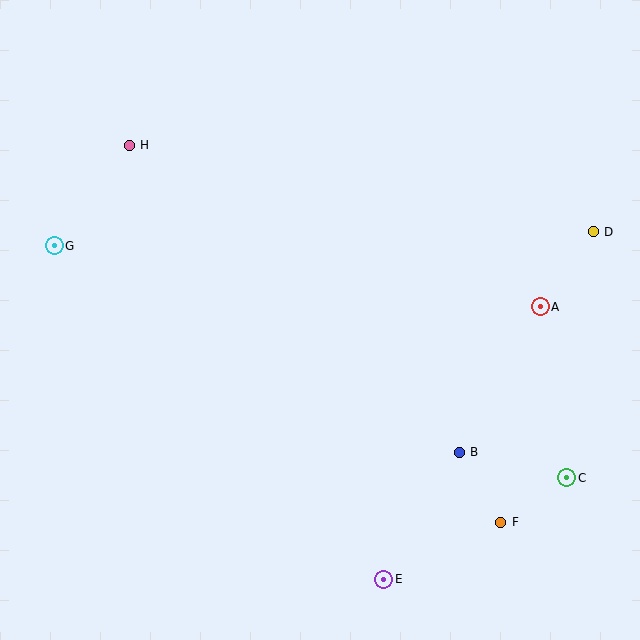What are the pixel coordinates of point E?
Point E is at (384, 579).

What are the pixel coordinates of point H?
Point H is at (129, 145).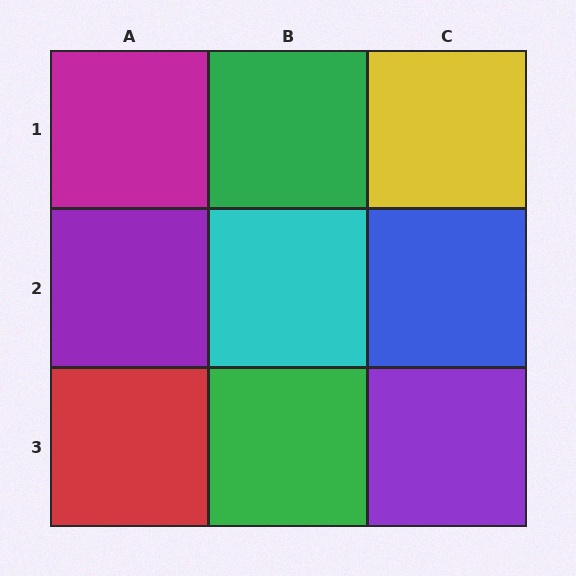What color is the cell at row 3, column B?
Green.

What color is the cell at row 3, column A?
Red.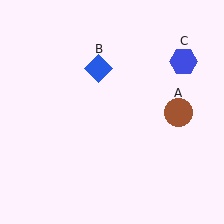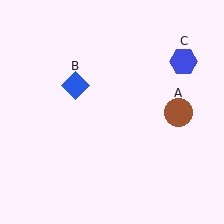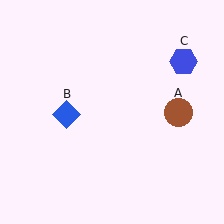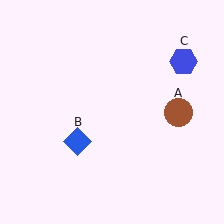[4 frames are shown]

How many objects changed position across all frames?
1 object changed position: blue diamond (object B).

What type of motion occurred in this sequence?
The blue diamond (object B) rotated counterclockwise around the center of the scene.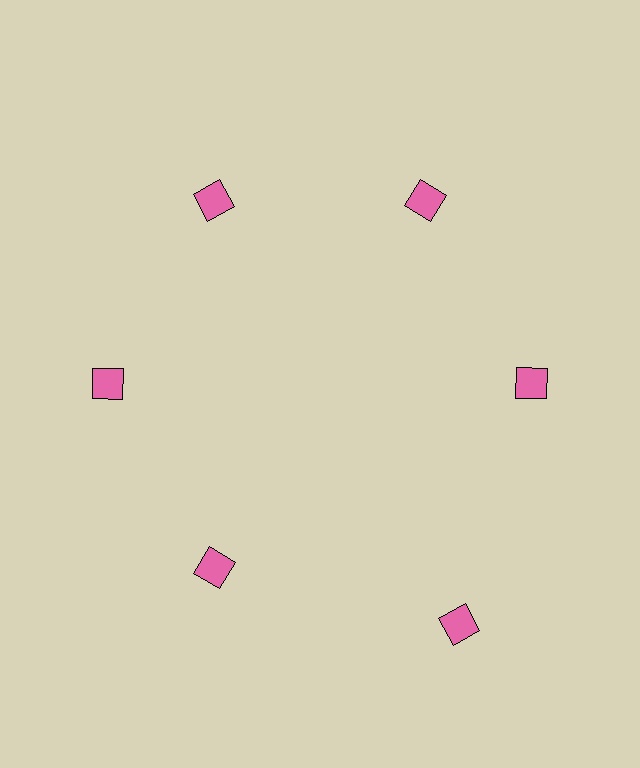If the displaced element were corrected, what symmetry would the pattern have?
It would have 6-fold rotational symmetry — the pattern would map onto itself every 60 degrees.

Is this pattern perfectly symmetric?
No. The 6 pink squares are arranged in a ring, but one element near the 5 o'clock position is pushed outward from the center, breaking the 6-fold rotational symmetry.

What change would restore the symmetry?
The symmetry would be restored by moving it inward, back onto the ring so that all 6 squares sit at equal angles and equal distance from the center.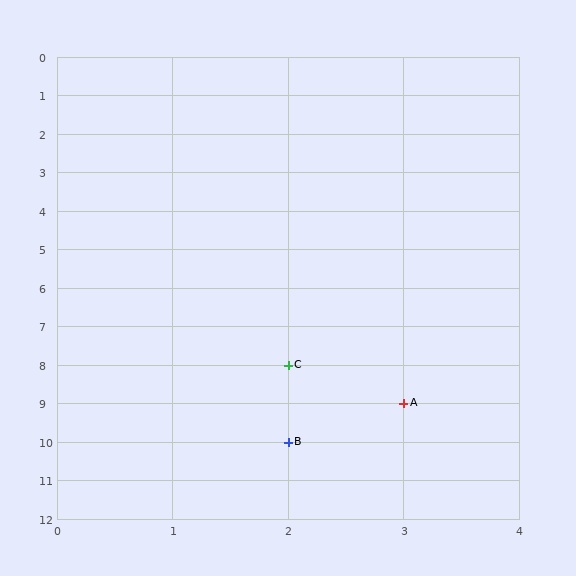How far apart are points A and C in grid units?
Points A and C are 1 column and 1 row apart (about 1.4 grid units diagonally).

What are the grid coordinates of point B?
Point B is at grid coordinates (2, 10).